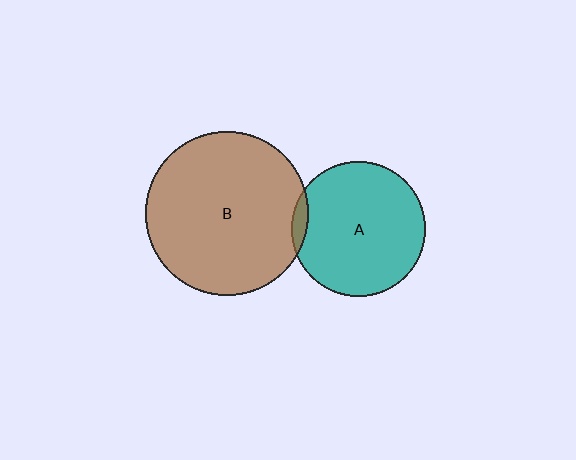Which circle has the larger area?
Circle B (brown).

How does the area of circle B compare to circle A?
Approximately 1.5 times.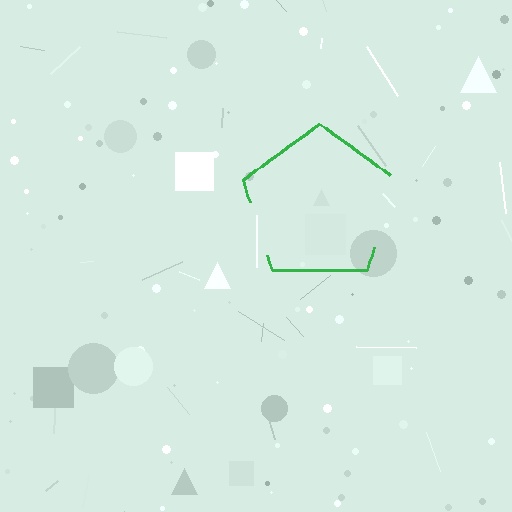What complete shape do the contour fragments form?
The contour fragments form a pentagon.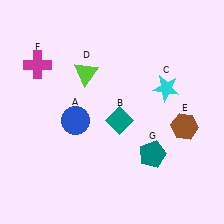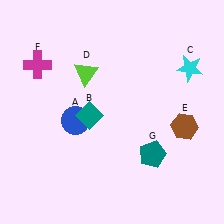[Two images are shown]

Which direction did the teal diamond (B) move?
The teal diamond (B) moved left.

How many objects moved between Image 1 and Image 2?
2 objects moved between the two images.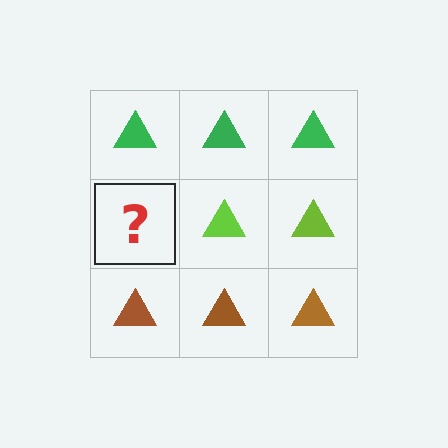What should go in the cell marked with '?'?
The missing cell should contain a lime triangle.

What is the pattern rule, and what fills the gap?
The rule is that each row has a consistent color. The gap should be filled with a lime triangle.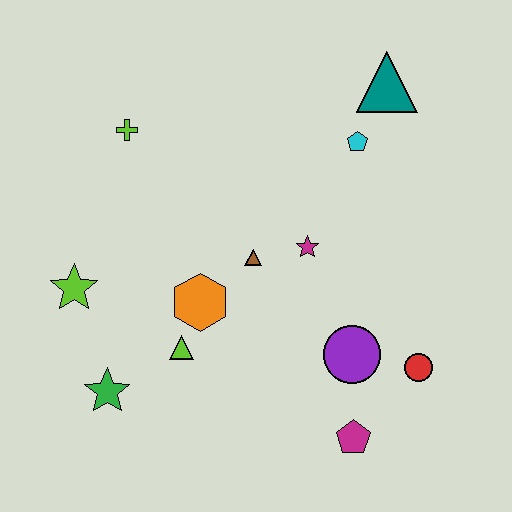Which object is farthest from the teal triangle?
The green star is farthest from the teal triangle.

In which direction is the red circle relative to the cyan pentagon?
The red circle is below the cyan pentagon.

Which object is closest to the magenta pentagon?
The purple circle is closest to the magenta pentagon.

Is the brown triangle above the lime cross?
No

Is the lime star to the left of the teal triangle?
Yes